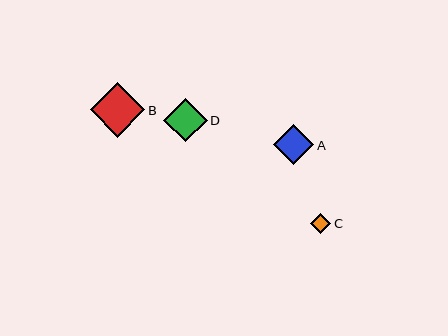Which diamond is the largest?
Diamond B is the largest with a size of approximately 55 pixels.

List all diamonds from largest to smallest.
From largest to smallest: B, D, A, C.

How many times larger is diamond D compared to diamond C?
Diamond D is approximately 2.2 times the size of diamond C.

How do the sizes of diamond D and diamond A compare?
Diamond D and diamond A are approximately the same size.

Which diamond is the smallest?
Diamond C is the smallest with a size of approximately 20 pixels.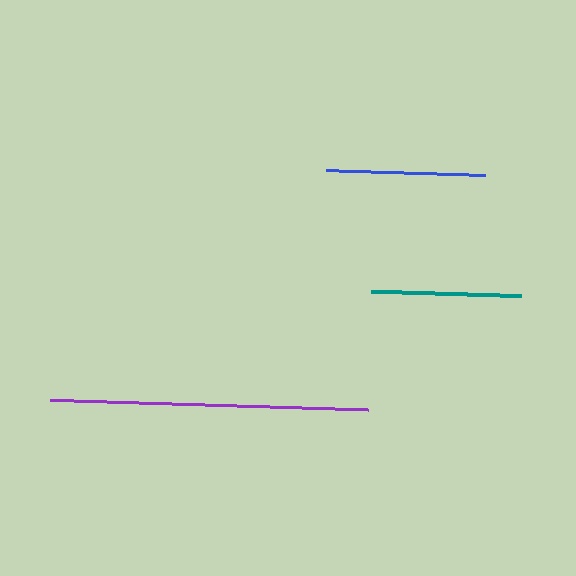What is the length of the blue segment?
The blue segment is approximately 160 pixels long.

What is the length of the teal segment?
The teal segment is approximately 150 pixels long.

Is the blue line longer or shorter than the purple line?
The purple line is longer than the blue line.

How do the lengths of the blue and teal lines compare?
The blue and teal lines are approximately the same length.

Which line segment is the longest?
The purple line is the longest at approximately 318 pixels.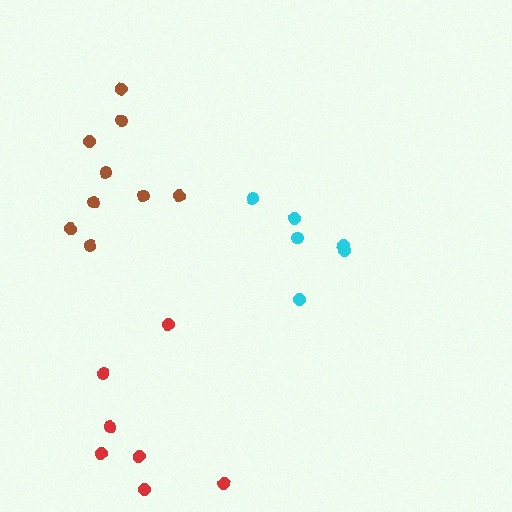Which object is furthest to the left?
The brown cluster is leftmost.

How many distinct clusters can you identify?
There are 3 distinct clusters.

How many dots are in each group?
Group 1: 9 dots, Group 2: 7 dots, Group 3: 6 dots (22 total).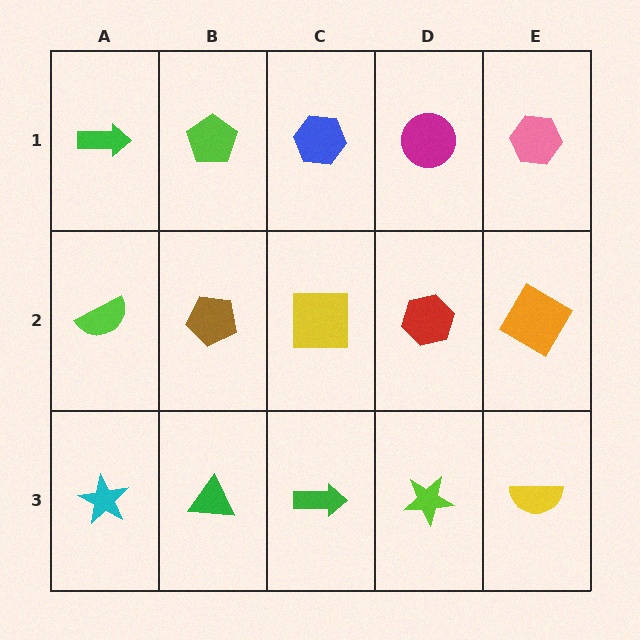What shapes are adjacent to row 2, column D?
A magenta circle (row 1, column D), a lime star (row 3, column D), a yellow square (row 2, column C), an orange diamond (row 2, column E).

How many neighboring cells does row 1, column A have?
2.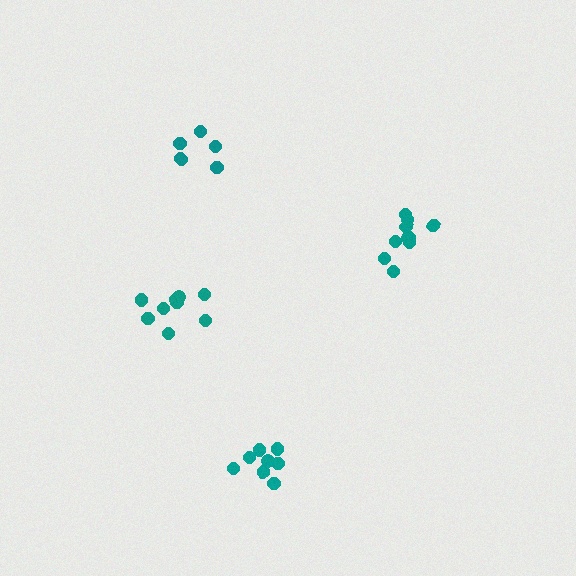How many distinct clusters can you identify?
There are 4 distinct clusters.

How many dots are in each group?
Group 1: 8 dots, Group 2: 10 dots, Group 3: 9 dots, Group 4: 6 dots (33 total).